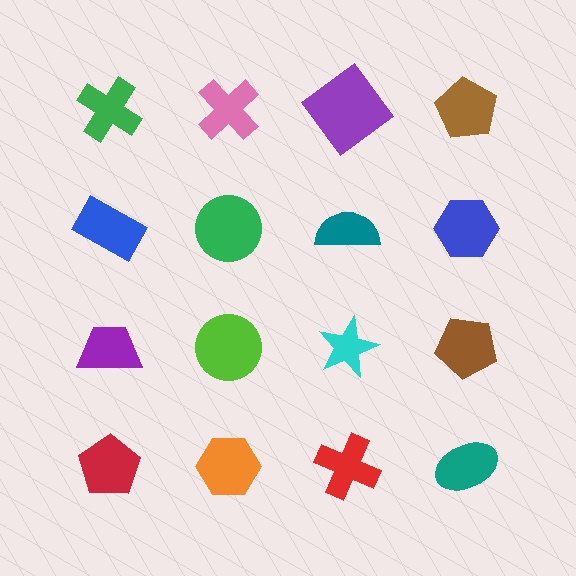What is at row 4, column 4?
A teal ellipse.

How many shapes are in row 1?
4 shapes.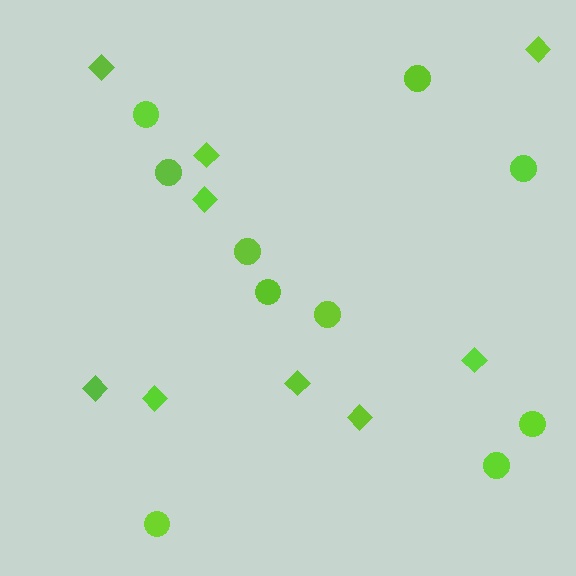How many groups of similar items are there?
There are 2 groups: one group of diamonds (9) and one group of circles (10).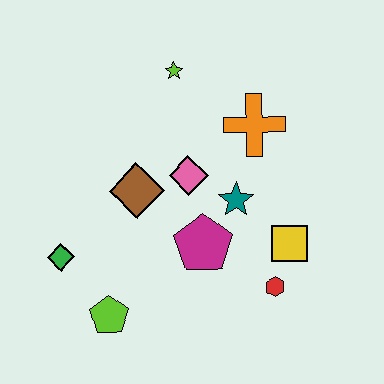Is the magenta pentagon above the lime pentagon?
Yes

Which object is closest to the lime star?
The orange cross is closest to the lime star.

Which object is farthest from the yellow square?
The green diamond is farthest from the yellow square.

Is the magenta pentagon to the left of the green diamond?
No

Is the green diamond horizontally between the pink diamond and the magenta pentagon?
No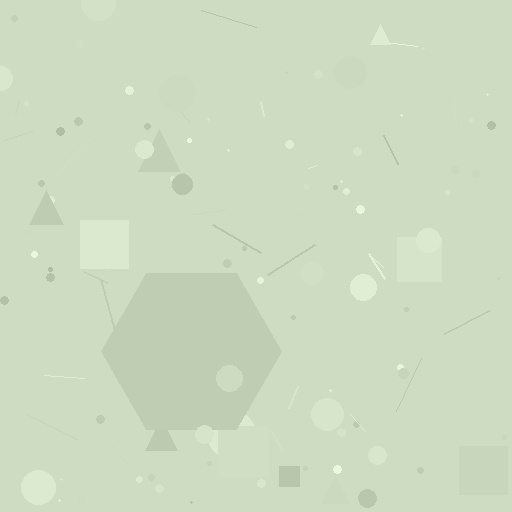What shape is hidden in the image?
A hexagon is hidden in the image.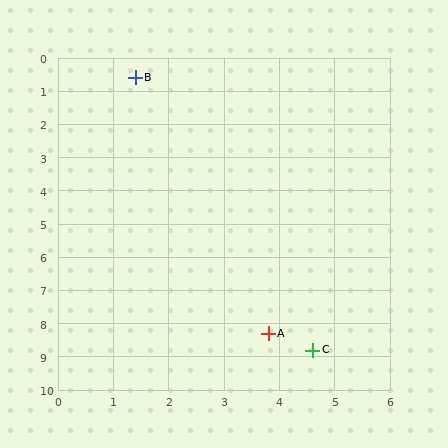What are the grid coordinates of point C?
Point C is at approximately (4.6, 8.8).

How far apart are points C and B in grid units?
Points C and B are about 8.8 grid units apart.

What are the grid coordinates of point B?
Point B is at approximately (1.4, 0.6).